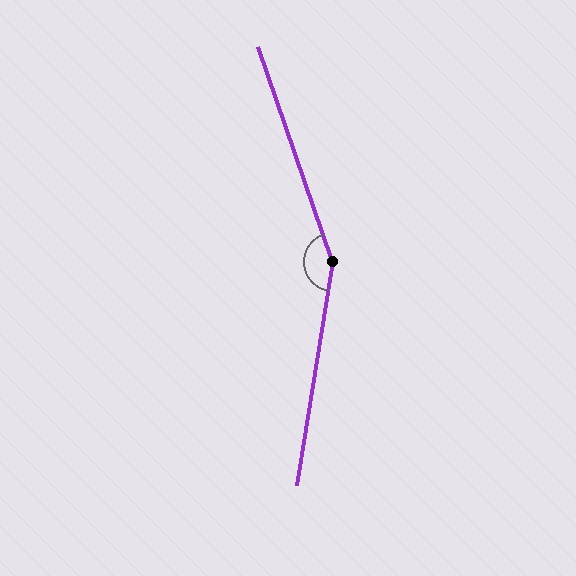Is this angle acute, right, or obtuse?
It is obtuse.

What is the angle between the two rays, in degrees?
Approximately 152 degrees.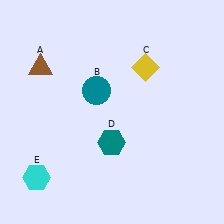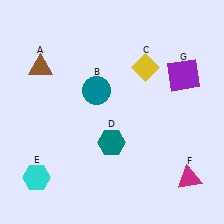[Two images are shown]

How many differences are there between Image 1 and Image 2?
There are 2 differences between the two images.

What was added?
A magenta triangle (F), a purple square (G) were added in Image 2.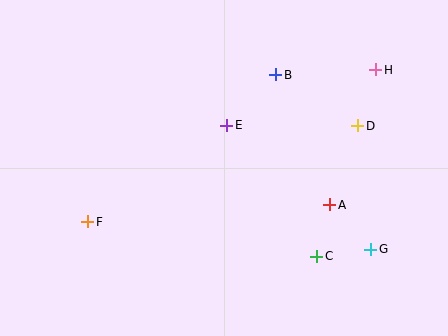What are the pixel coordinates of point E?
Point E is at (227, 125).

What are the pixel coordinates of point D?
Point D is at (358, 126).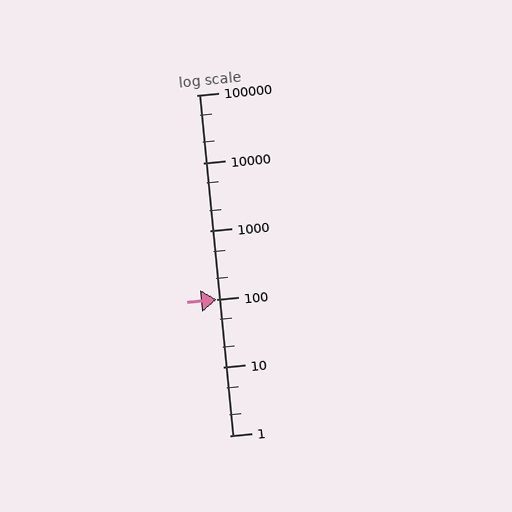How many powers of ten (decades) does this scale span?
The scale spans 5 decades, from 1 to 100000.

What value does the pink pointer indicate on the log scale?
The pointer indicates approximately 100.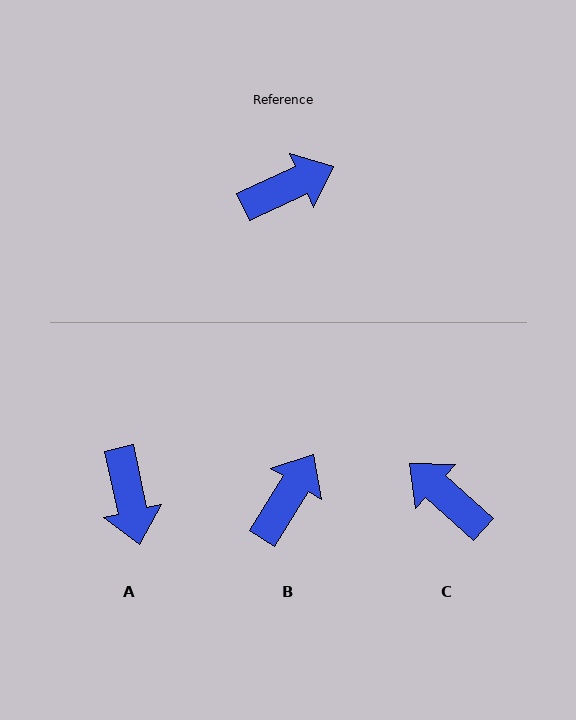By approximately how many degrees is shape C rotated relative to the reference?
Approximately 114 degrees counter-clockwise.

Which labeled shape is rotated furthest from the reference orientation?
C, about 114 degrees away.